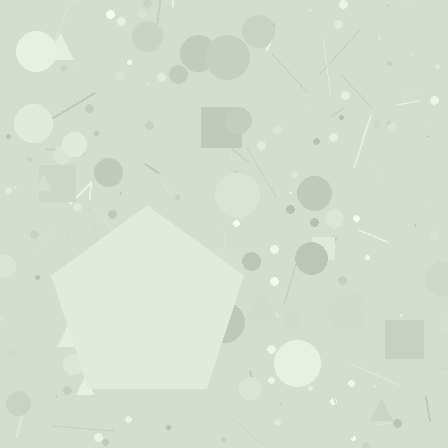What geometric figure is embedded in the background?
A pentagon is embedded in the background.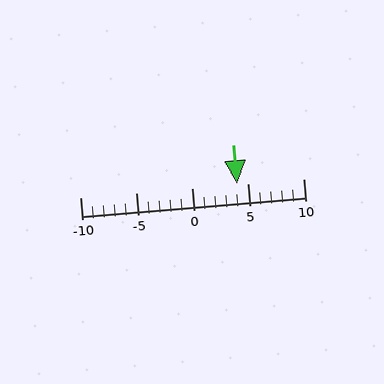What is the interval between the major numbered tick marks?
The major tick marks are spaced 5 units apart.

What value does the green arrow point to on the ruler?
The green arrow points to approximately 4.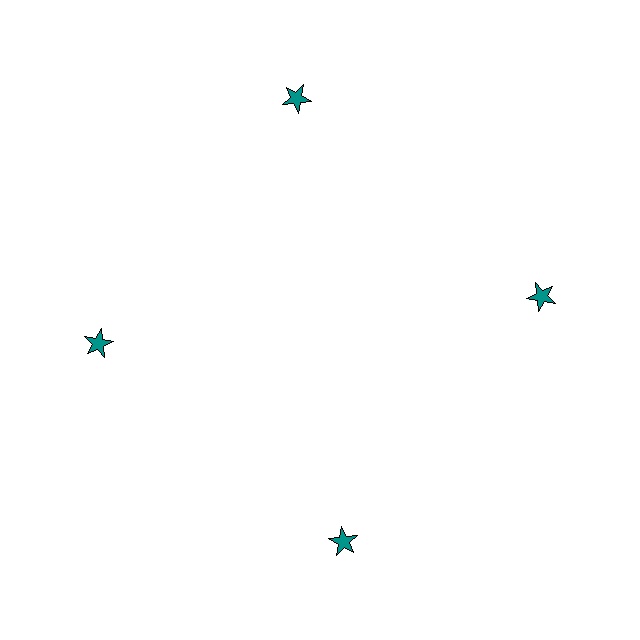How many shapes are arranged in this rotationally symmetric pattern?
There are 4 shapes, arranged in 4 groups of 1.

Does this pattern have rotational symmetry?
Yes, this pattern has 4-fold rotational symmetry. It looks the same after rotating 90 degrees around the center.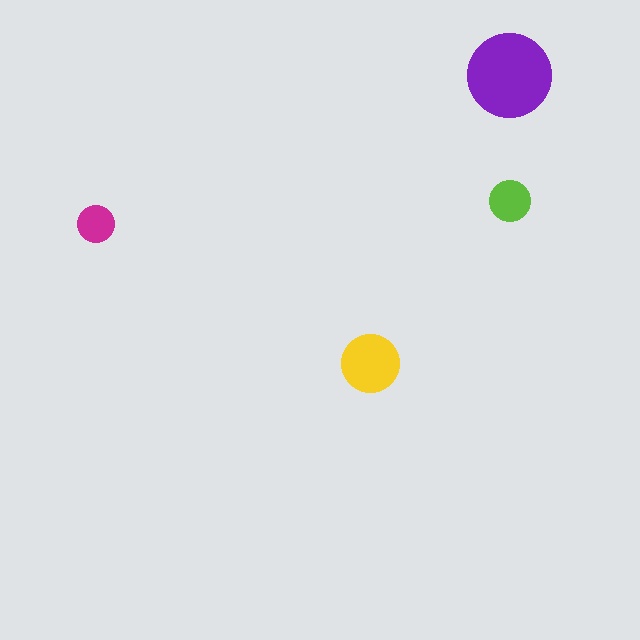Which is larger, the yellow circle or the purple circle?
The purple one.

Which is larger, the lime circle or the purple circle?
The purple one.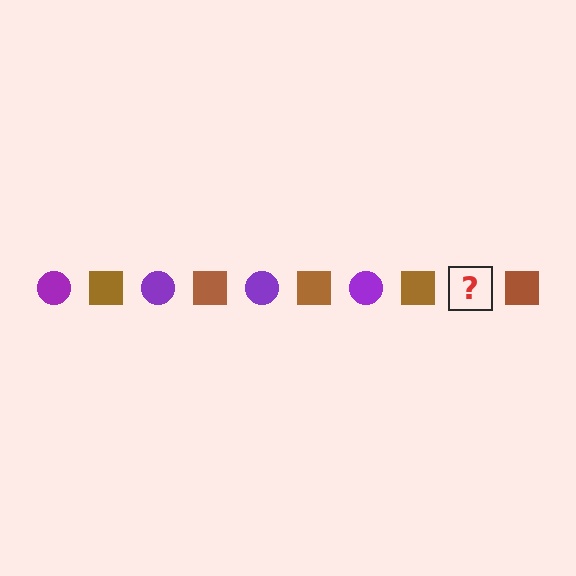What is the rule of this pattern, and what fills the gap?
The rule is that the pattern alternates between purple circle and brown square. The gap should be filled with a purple circle.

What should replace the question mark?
The question mark should be replaced with a purple circle.